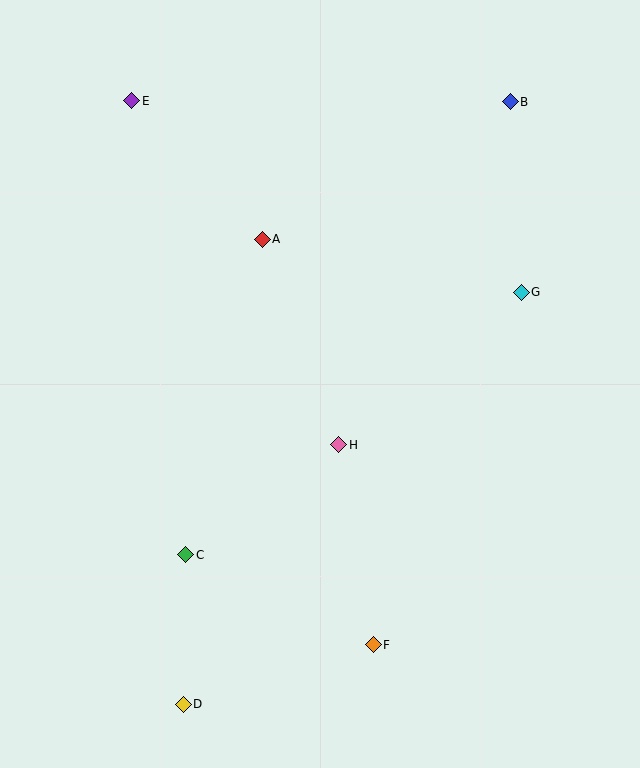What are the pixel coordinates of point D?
Point D is at (183, 704).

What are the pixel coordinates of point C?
Point C is at (186, 555).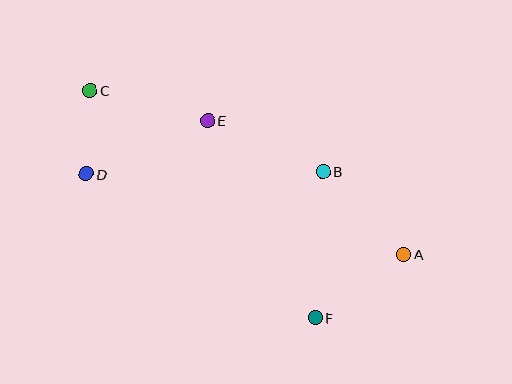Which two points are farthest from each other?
Points A and C are farthest from each other.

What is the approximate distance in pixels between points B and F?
The distance between B and F is approximately 147 pixels.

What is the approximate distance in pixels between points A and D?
The distance between A and D is approximately 327 pixels.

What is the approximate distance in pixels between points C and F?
The distance between C and F is approximately 320 pixels.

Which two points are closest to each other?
Points C and D are closest to each other.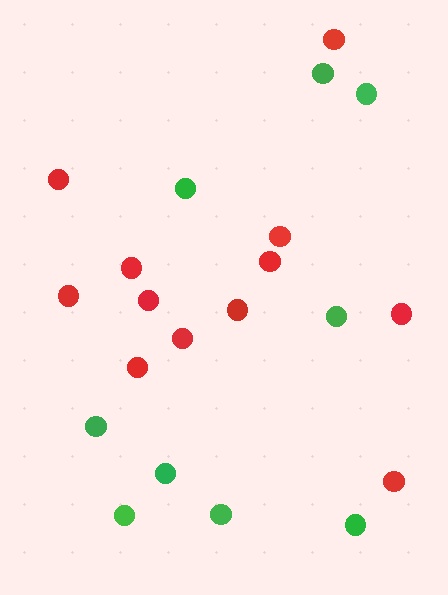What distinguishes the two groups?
There are 2 groups: one group of red circles (12) and one group of green circles (9).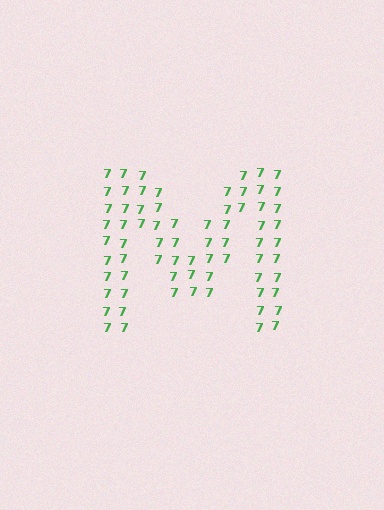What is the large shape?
The large shape is the letter M.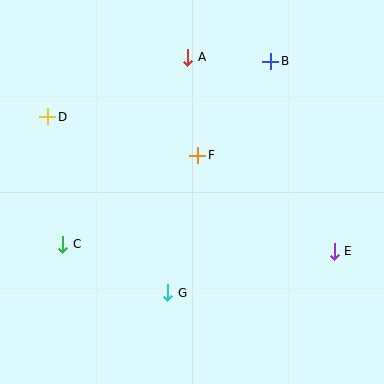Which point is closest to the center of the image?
Point F at (198, 155) is closest to the center.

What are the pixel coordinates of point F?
Point F is at (198, 155).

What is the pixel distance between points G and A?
The distance between G and A is 237 pixels.